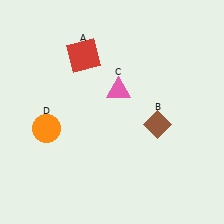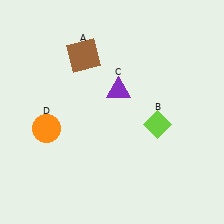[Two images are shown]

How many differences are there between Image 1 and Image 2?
There are 3 differences between the two images.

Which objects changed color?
A changed from red to brown. B changed from brown to lime. C changed from pink to purple.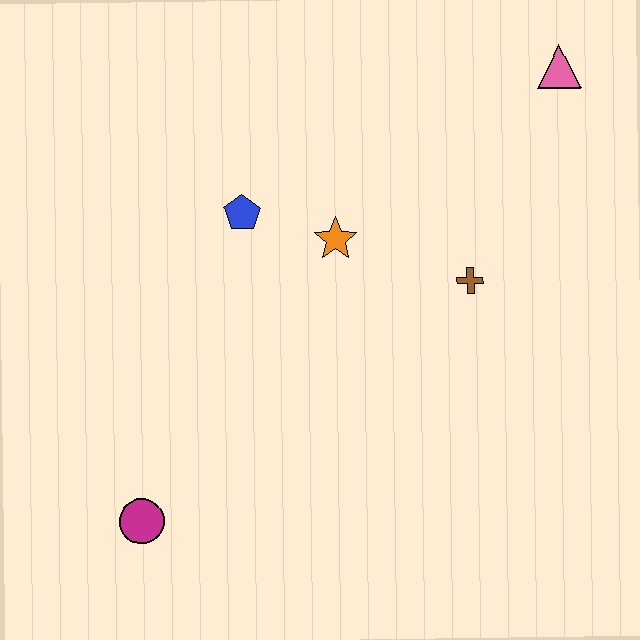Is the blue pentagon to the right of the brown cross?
No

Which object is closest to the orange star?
The blue pentagon is closest to the orange star.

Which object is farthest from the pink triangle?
The magenta circle is farthest from the pink triangle.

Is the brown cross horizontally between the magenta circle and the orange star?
No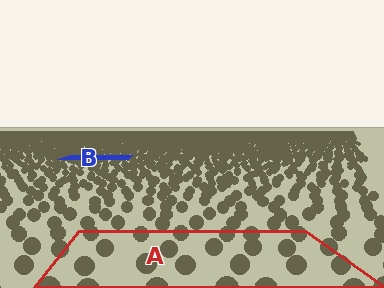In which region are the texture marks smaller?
The texture marks are smaller in region B, because it is farther away.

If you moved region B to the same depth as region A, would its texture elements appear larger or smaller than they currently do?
They would appear larger. At a closer depth, the same texture elements are projected at a bigger on-screen size.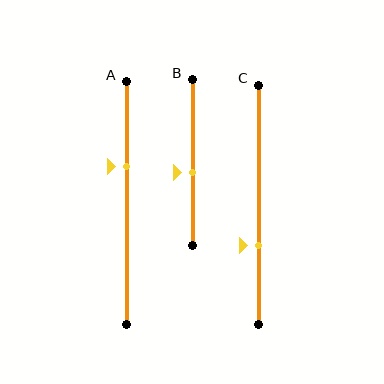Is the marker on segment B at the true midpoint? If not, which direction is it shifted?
No, the marker on segment B is shifted downward by about 6% of the segment length.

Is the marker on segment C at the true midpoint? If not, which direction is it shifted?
No, the marker on segment C is shifted downward by about 17% of the segment length.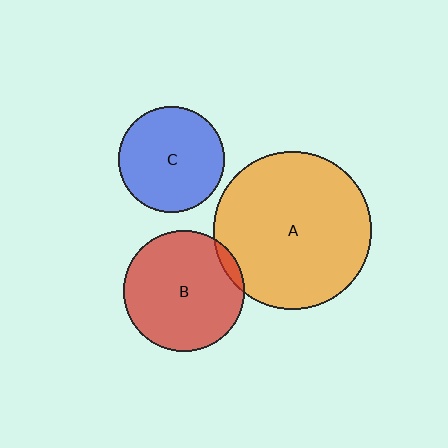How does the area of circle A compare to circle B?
Approximately 1.7 times.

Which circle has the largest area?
Circle A (orange).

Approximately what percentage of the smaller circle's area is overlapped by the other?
Approximately 5%.